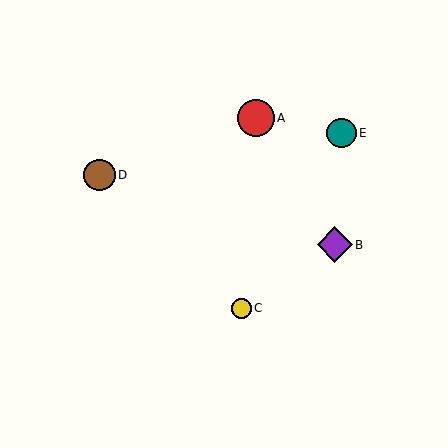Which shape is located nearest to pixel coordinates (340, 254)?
The purple diamond (labeled B) at (335, 245) is nearest to that location.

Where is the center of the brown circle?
The center of the brown circle is at (100, 175).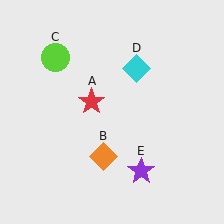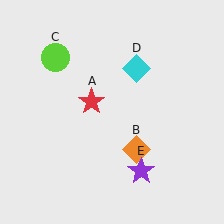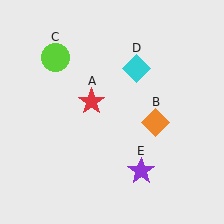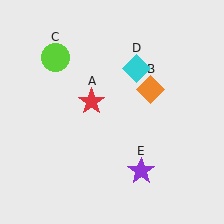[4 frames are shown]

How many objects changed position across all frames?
1 object changed position: orange diamond (object B).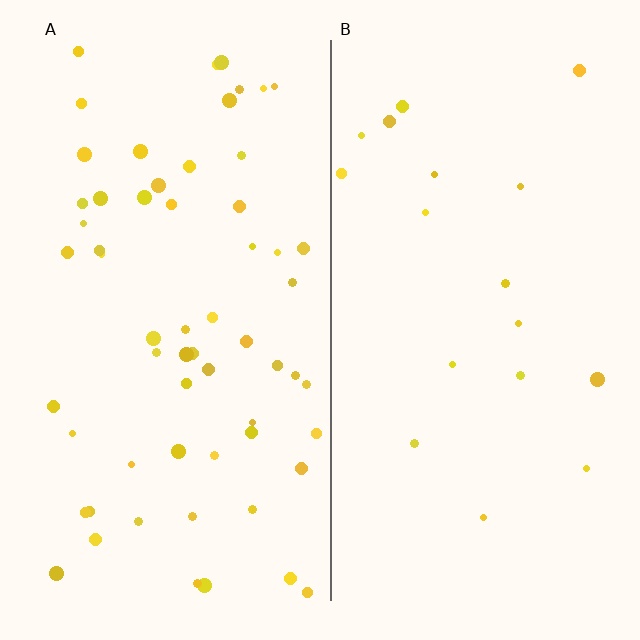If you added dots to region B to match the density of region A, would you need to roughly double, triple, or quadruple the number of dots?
Approximately triple.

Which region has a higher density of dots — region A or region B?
A (the left).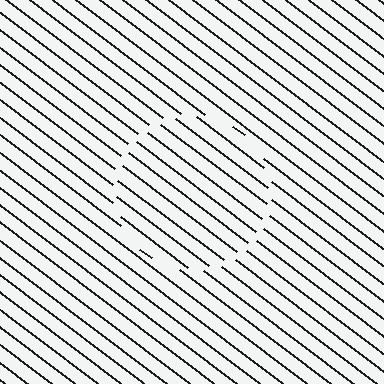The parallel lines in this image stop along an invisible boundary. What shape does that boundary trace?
An illusory circle. The interior of the shape contains the same grating, shifted by half a period — the contour is defined by the phase discontinuity where line-ends from the inner and outer gratings abut.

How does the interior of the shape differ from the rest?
The interior of the shape contains the same grating, shifted by half a period — the contour is defined by the phase discontinuity where line-ends from the inner and outer gratings abut.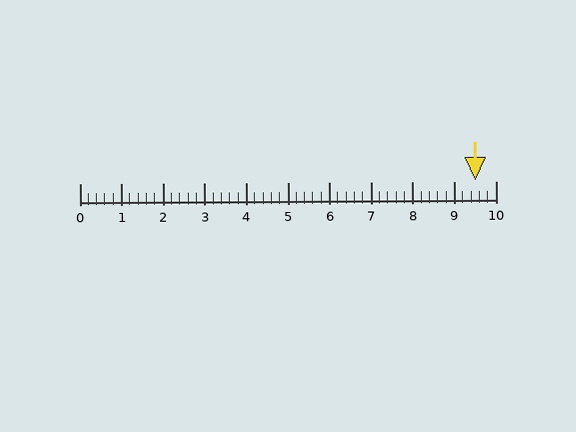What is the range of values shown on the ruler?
The ruler shows values from 0 to 10.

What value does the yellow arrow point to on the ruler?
The yellow arrow points to approximately 9.5.